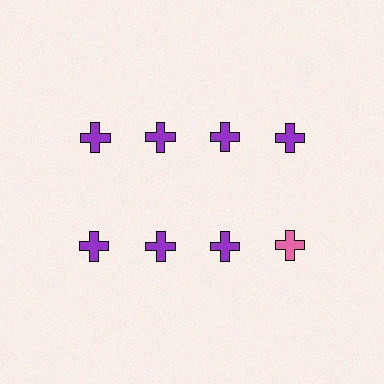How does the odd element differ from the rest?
It has a different color: pink instead of purple.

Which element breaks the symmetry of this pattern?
The pink cross in the second row, second from right column breaks the symmetry. All other shapes are purple crosses.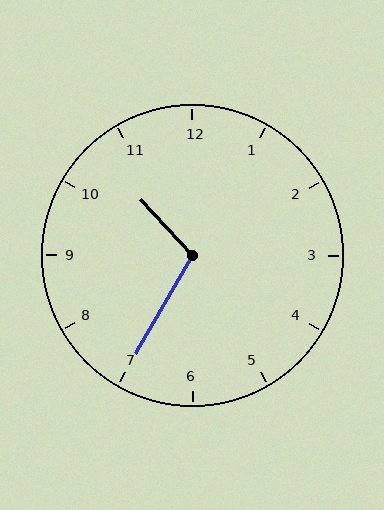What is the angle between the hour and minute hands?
Approximately 108 degrees.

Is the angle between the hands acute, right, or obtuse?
It is obtuse.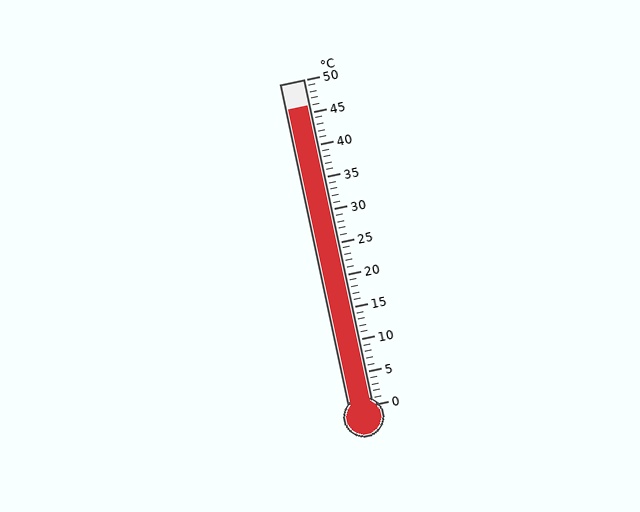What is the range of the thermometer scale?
The thermometer scale ranges from 0°C to 50°C.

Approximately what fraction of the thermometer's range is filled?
The thermometer is filled to approximately 90% of its range.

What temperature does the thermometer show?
The thermometer shows approximately 46°C.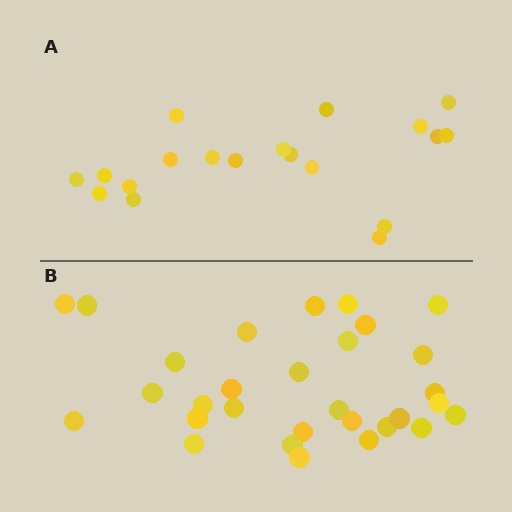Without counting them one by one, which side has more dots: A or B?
Region B (the bottom region) has more dots.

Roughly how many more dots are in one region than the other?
Region B has roughly 12 or so more dots than region A.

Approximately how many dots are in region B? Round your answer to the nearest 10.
About 30 dots.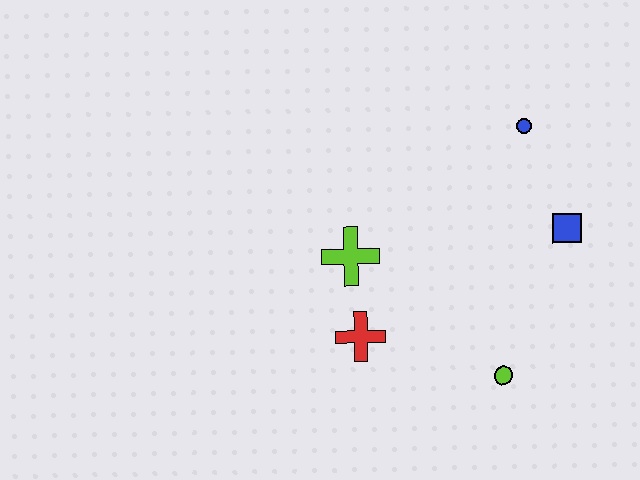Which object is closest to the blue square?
The blue circle is closest to the blue square.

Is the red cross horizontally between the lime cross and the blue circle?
Yes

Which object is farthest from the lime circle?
The blue circle is farthest from the lime circle.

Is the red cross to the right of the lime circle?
No